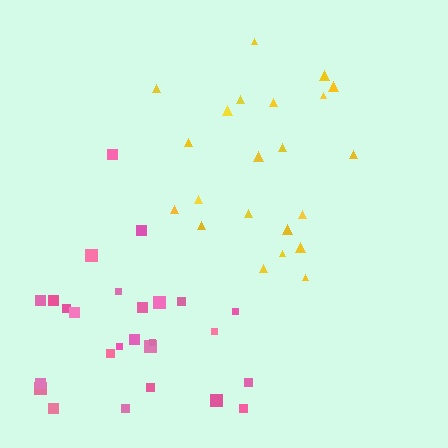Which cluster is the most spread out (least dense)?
Pink.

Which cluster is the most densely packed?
Yellow.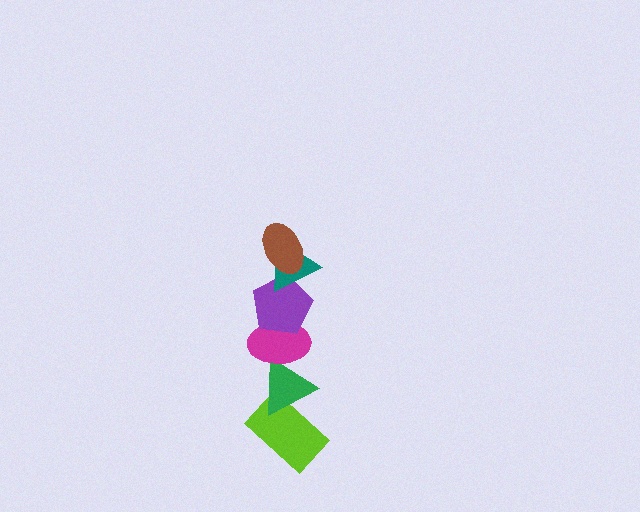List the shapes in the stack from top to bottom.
From top to bottom: the brown ellipse, the teal triangle, the purple pentagon, the magenta ellipse, the green triangle, the lime rectangle.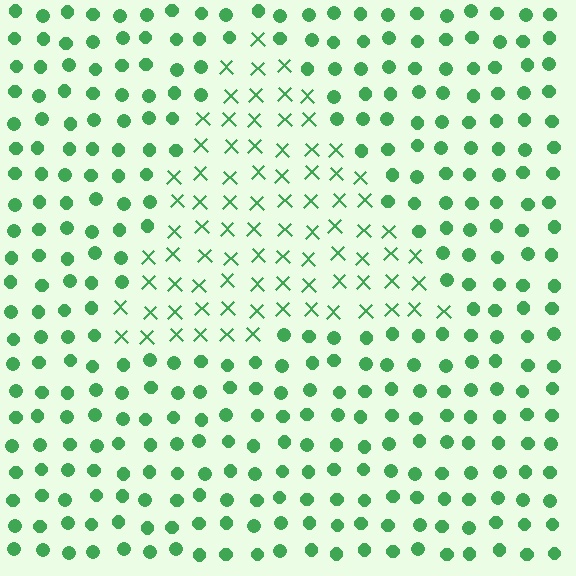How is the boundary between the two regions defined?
The boundary is defined by a change in element shape: X marks inside vs. circles outside. All elements share the same color and spacing.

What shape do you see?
I see a triangle.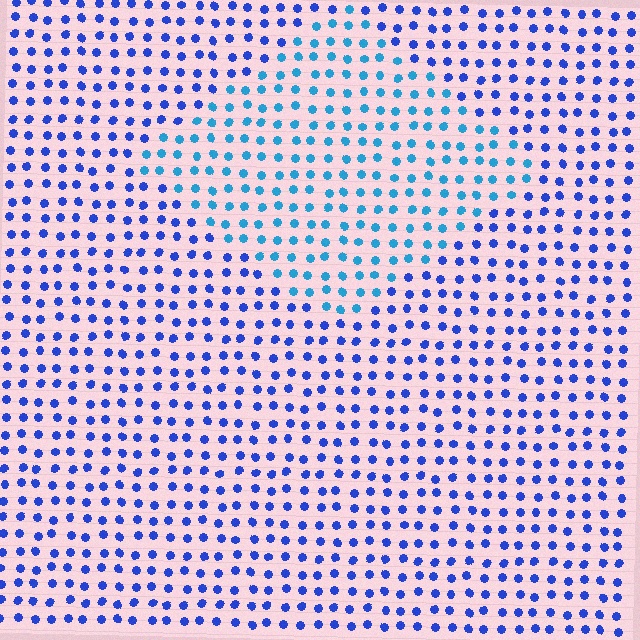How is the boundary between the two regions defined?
The boundary is defined purely by a slight shift in hue (about 32 degrees). Spacing, size, and orientation are identical on both sides.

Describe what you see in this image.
The image is filled with small blue elements in a uniform arrangement. A diamond-shaped region is visible where the elements are tinted to a slightly different hue, forming a subtle color boundary.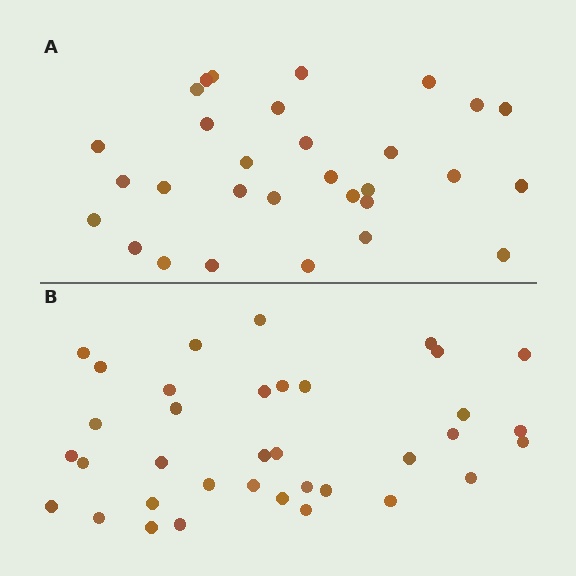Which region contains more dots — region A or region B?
Region B (the bottom region) has more dots.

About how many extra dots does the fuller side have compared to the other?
Region B has about 6 more dots than region A.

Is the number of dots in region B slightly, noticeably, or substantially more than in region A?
Region B has only slightly more — the two regions are fairly close. The ratio is roughly 1.2 to 1.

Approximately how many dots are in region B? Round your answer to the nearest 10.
About 40 dots. (The exact count is 36, which rounds to 40.)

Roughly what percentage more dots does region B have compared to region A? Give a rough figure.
About 20% more.